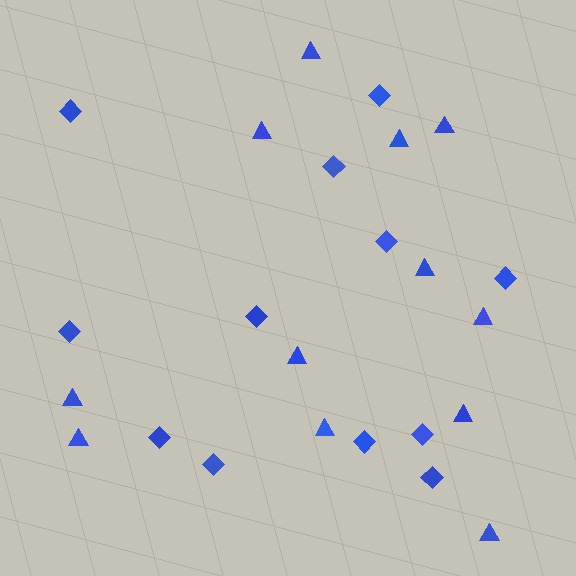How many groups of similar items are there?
There are 2 groups: one group of triangles (12) and one group of diamonds (12).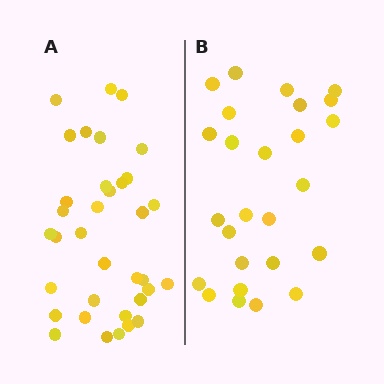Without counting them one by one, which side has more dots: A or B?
Region A (the left region) has more dots.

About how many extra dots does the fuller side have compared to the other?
Region A has roughly 8 or so more dots than region B.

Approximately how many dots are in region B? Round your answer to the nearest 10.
About 30 dots. (The exact count is 26, which rounds to 30.)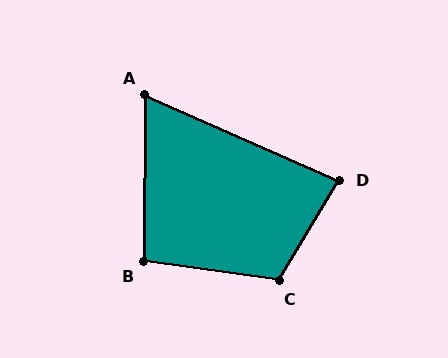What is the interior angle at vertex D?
Approximately 83 degrees (acute).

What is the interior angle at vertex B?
Approximately 97 degrees (obtuse).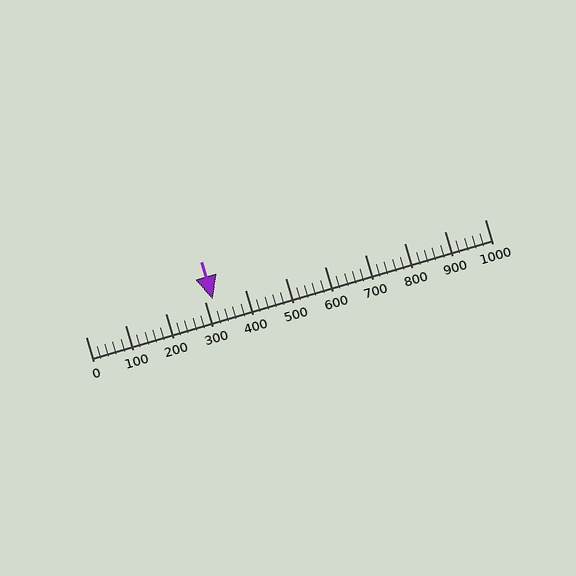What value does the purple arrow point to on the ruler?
The purple arrow points to approximately 317.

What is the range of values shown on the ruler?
The ruler shows values from 0 to 1000.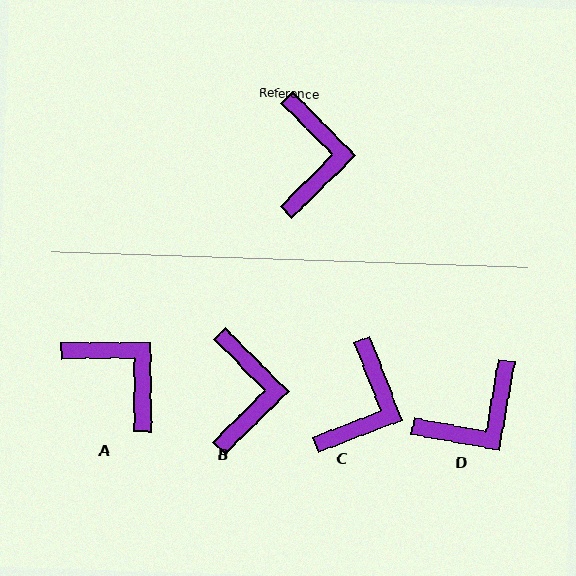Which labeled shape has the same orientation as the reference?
B.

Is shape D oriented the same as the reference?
No, it is off by about 55 degrees.